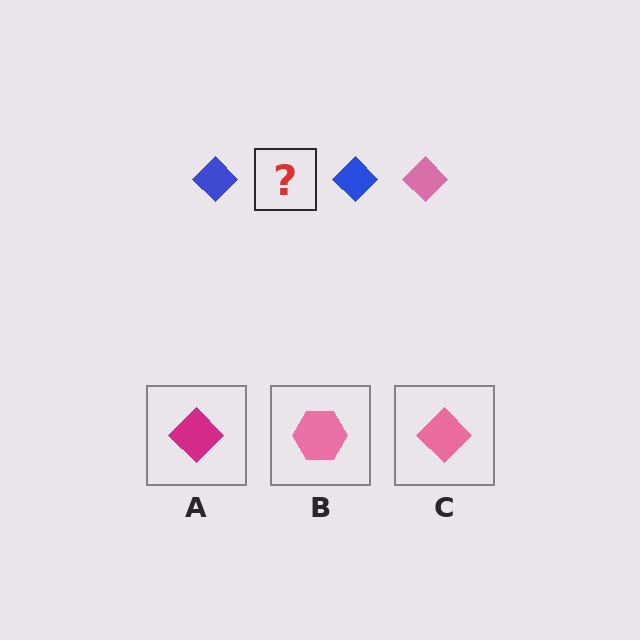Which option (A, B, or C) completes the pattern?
C.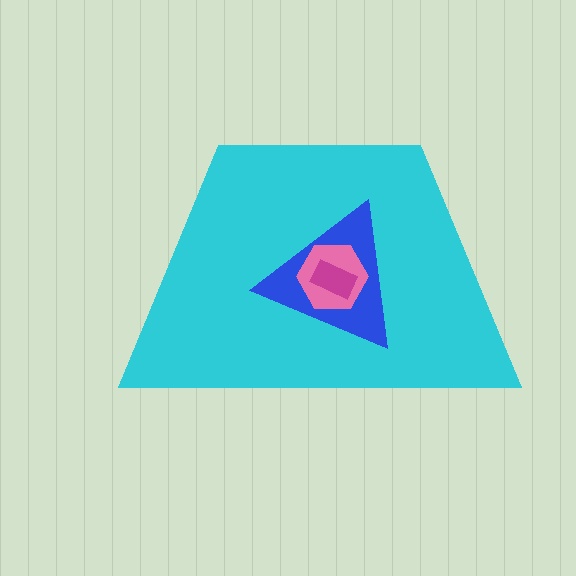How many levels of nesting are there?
4.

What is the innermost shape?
The magenta rectangle.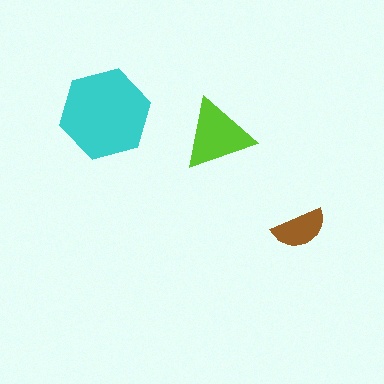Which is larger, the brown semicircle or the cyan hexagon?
The cyan hexagon.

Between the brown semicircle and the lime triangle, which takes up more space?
The lime triangle.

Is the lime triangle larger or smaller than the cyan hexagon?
Smaller.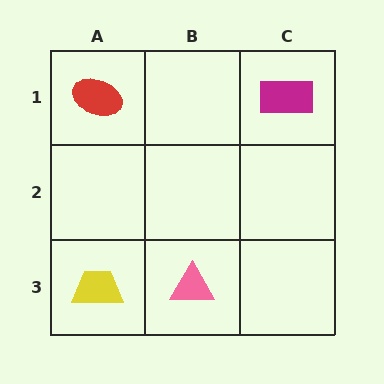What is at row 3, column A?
A yellow trapezoid.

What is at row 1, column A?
A red ellipse.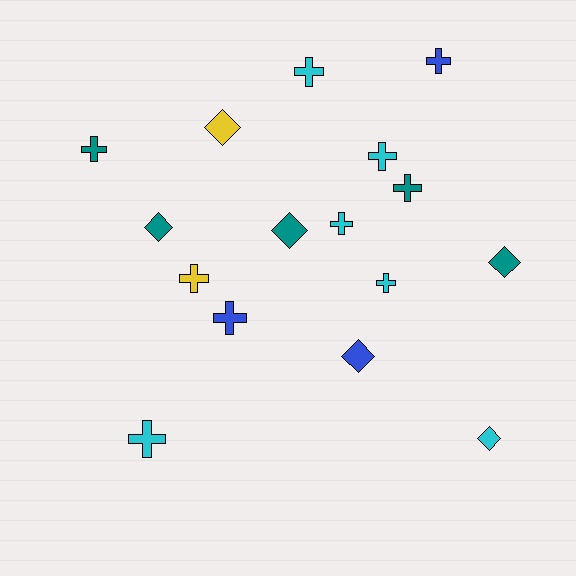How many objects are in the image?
There are 16 objects.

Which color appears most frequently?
Cyan, with 6 objects.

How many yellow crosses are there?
There is 1 yellow cross.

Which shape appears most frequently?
Cross, with 10 objects.